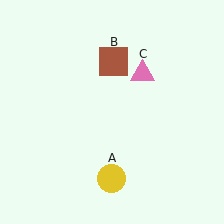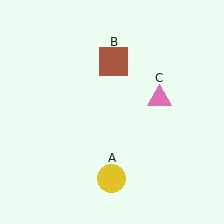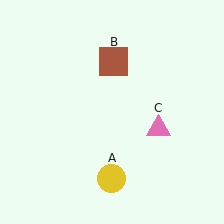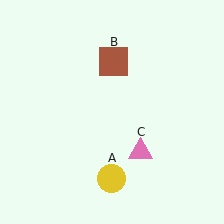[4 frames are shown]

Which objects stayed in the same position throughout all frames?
Yellow circle (object A) and brown square (object B) remained stationary.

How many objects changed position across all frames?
1 object changed position: pink triangle (object C).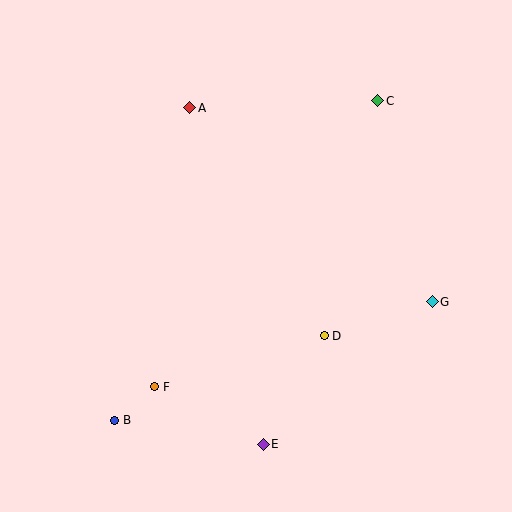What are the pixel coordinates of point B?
Point B is at (115, 420).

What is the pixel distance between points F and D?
The distance between F and D is 177 pixels.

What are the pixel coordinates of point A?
Point A is at (190, 108).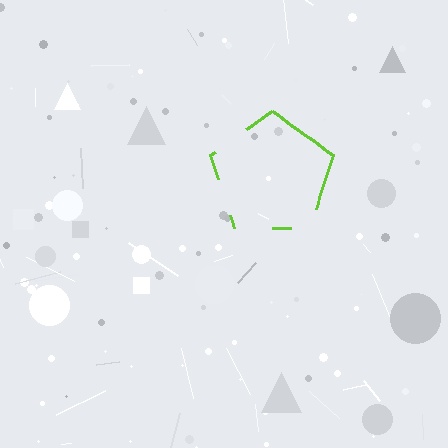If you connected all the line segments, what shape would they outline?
They would outline a pentagon.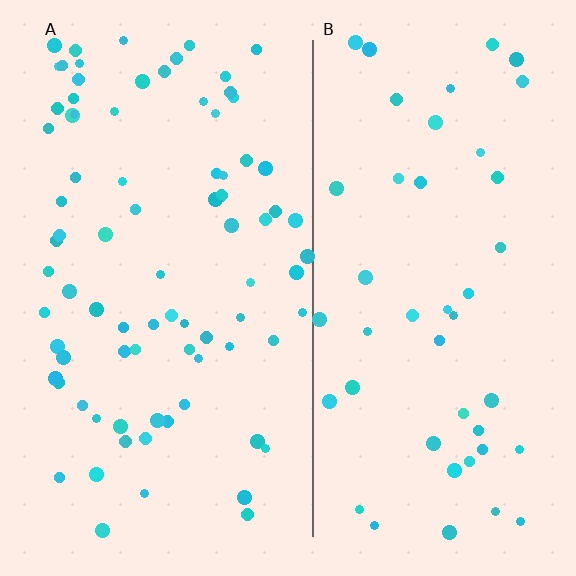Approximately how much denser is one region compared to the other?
Approximately 1.8× — region A over region B.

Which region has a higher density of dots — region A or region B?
A (the left).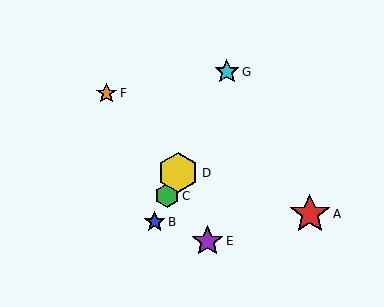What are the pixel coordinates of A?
Object A is at (310, 214).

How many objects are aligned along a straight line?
4 objects (B, C, D, G) are aligned along a straight line.